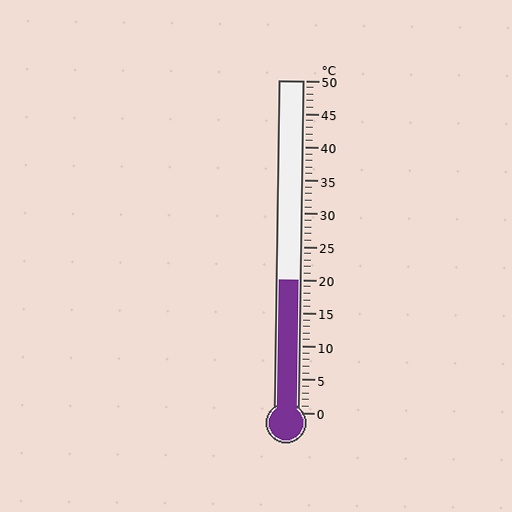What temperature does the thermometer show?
The thermometer shows approximately 20°C.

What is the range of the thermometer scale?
The thermometer scale ranges from 0°C to 50°C.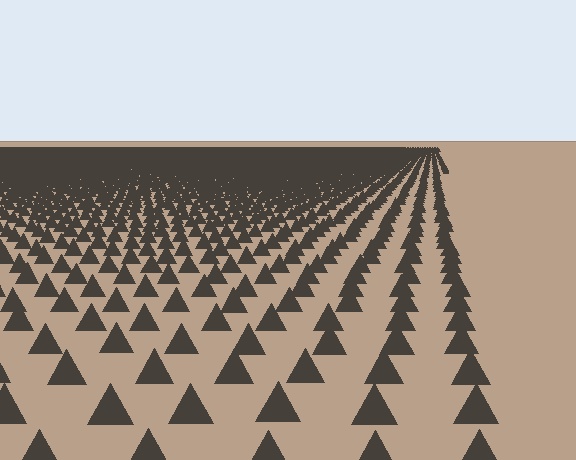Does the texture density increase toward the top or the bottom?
Density increases toward the top.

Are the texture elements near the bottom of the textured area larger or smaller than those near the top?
Larger. Near the bottom, elements are closer to the viewer and appear at a bigger on-screen size.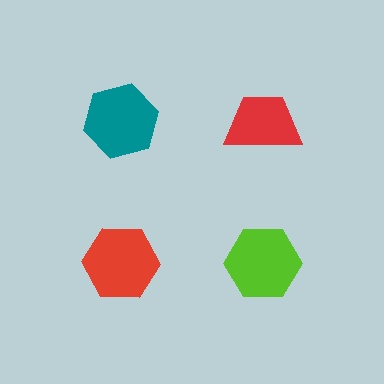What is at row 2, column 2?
A lime hexagon.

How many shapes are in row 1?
2 shapes.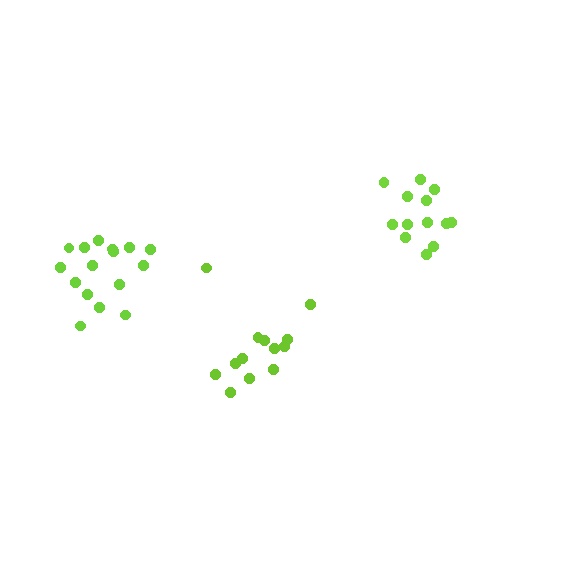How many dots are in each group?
Group 1: 13 dots, Group 2: 13 dots, Group 3: 16 dots (42 total).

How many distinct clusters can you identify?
There are 3 distinct clusters.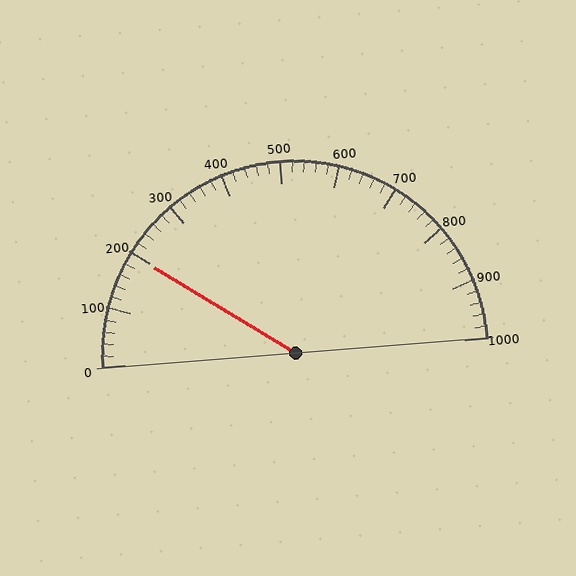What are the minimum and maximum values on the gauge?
The gauge ranges from 0 to 1000.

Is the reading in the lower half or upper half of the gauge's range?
The reading is in the lower half of the range (0 to 1000).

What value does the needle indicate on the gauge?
The needle indicates approximately 200.